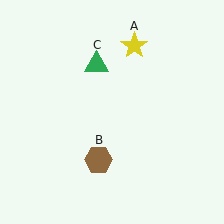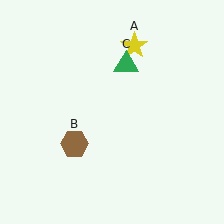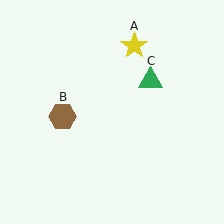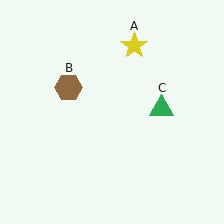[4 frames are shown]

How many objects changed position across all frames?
2 objects changed position: brown hexagon (object B), green triangle (object C).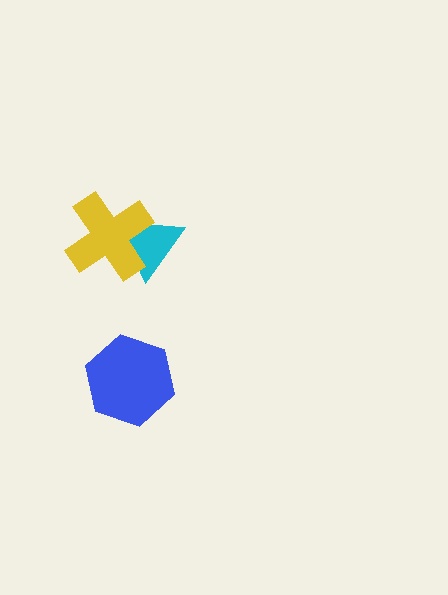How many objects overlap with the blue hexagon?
0 objects overlap with the blue hexagon.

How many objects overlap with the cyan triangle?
1 object overlaps with the cyan triangle.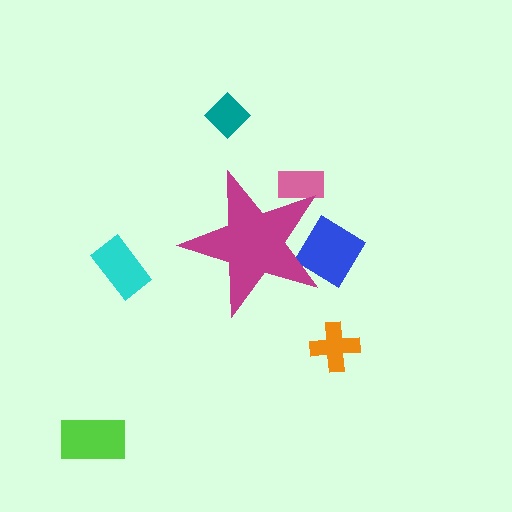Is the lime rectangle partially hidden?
No, the lime rectangle is fully visible.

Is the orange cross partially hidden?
No, the orange cross is fully visible.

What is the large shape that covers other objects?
A magenta star.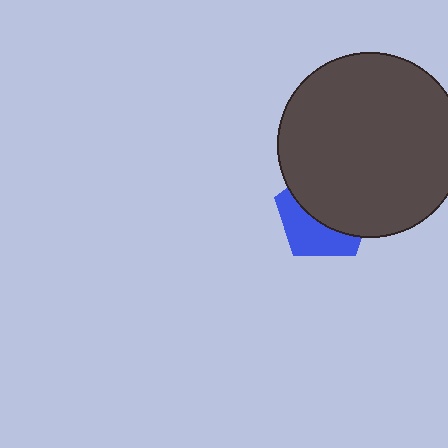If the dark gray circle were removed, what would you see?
You would see the complete blue pentagon.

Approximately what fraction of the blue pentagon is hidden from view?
Roughly 59% of the blue pentagon is hidden behind the dark gray circle.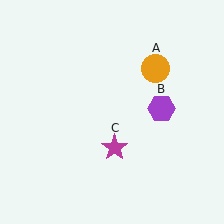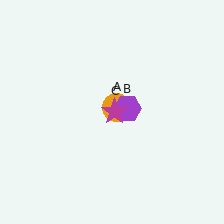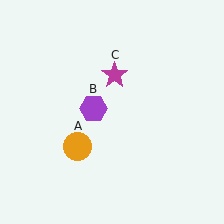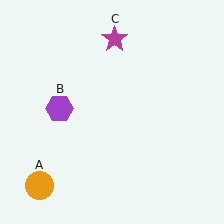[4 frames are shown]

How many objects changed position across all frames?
3 objects changed position: orange circle (object A), purple hexagon (object B), magenta star (object C).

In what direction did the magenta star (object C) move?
The magenta star (object C) moved up.